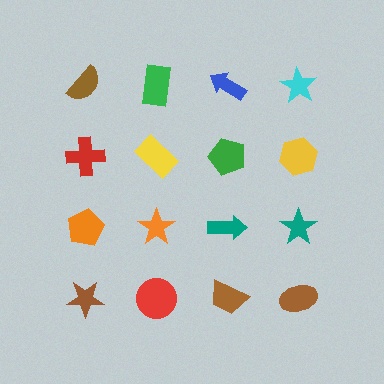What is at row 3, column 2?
An orange star.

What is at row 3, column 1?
An orange pentagon.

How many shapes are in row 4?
4 shapes.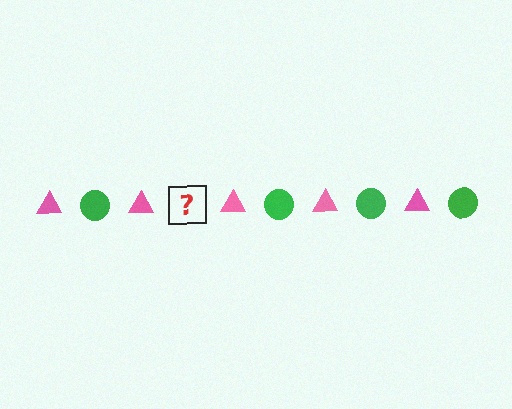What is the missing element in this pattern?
The missing element is a green circle.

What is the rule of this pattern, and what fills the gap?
The rule is that the pattern alternates between pink triangle and green circle. The gap should be filled with a green circle.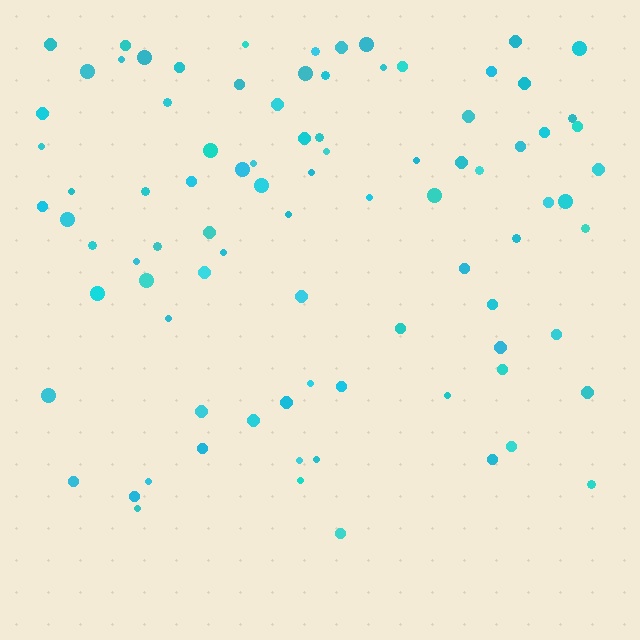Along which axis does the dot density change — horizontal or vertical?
Vertical.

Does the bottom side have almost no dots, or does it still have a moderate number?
Still a moderate number, just noticeably fewer than the top.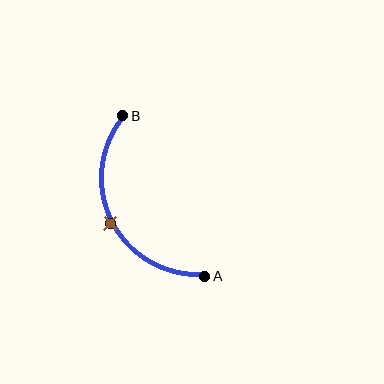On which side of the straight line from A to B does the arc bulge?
The arc bulges to the left of the straight line connecting A and B.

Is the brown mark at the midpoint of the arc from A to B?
Yes. The brown mark lies on the arc at equal arc-length from both A and B — it is the arc midpoint.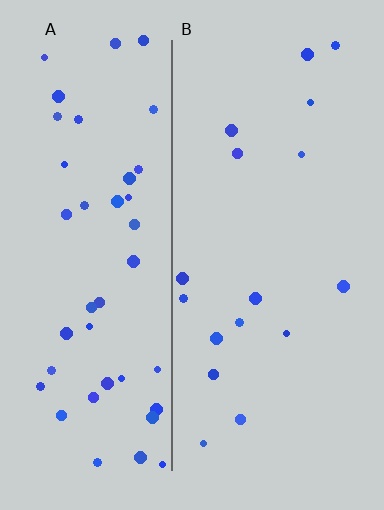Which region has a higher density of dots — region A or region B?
A (the left).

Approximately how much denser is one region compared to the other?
Approximately 2.7× — region A over region B.